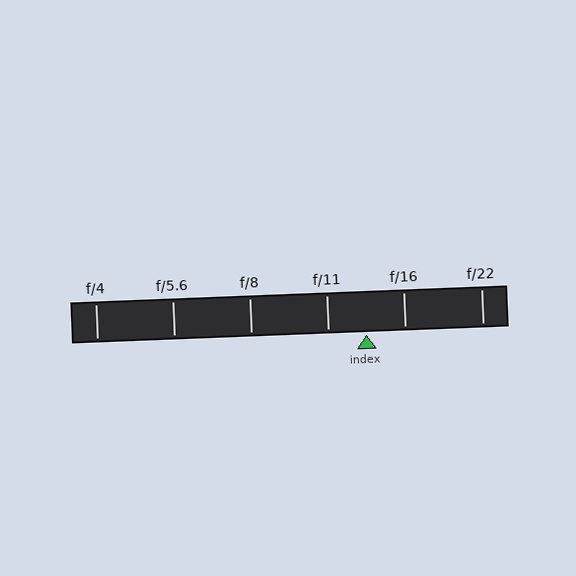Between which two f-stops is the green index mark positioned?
The index mark is between f/11 and f/16.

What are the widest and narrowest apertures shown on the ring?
The widest aperture shown is f/4 and the narrowest is f/22.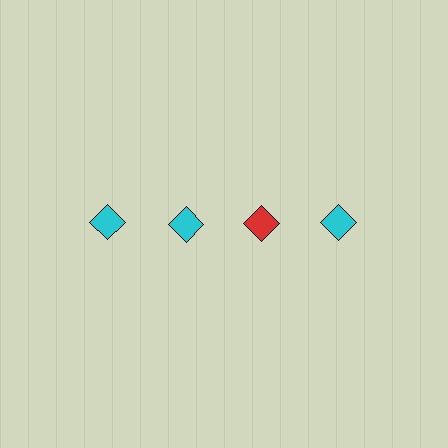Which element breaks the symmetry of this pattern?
The red diamond in the top row, center column breaks the symmetry. All other shapes are cyan diamonds.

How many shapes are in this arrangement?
There are 4 shapes arranged in a grid pattern.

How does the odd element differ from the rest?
It has a different color: red instead of cyan.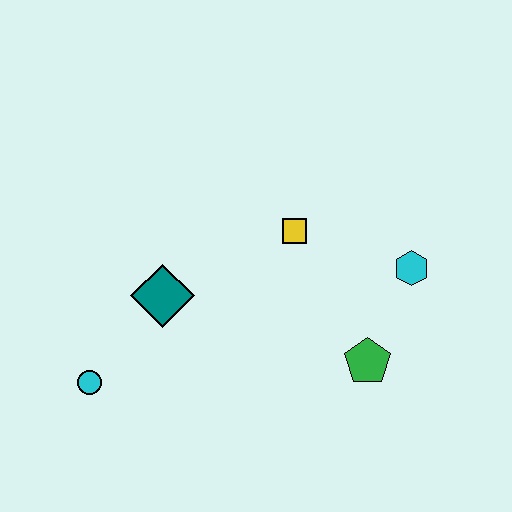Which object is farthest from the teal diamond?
The cyan hexagon is farthest from the teal diamond.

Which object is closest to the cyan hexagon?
The green pentagon is closest to the cyan hexagon.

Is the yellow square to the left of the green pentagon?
Yes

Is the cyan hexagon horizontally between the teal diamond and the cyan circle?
No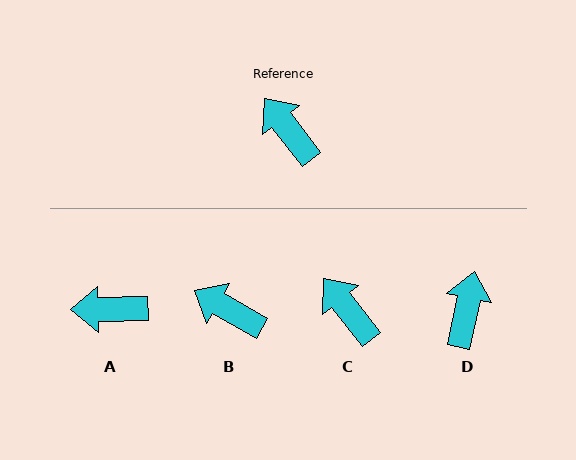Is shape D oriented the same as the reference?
No, it is off by about 50 degrees.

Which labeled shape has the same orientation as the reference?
C.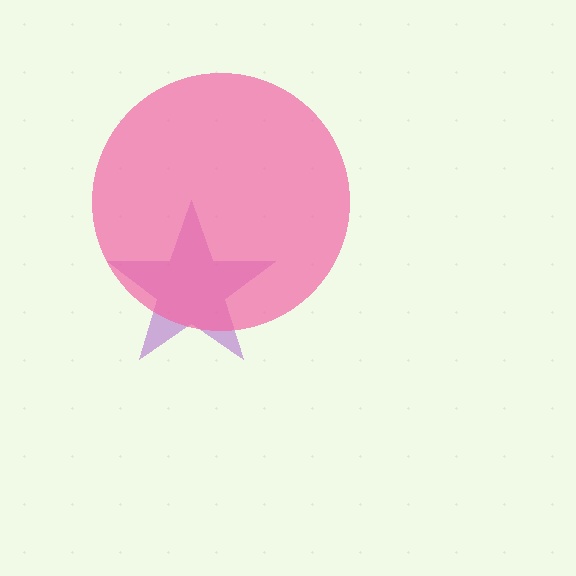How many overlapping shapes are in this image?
There are 2 overlapping shapes in the image.